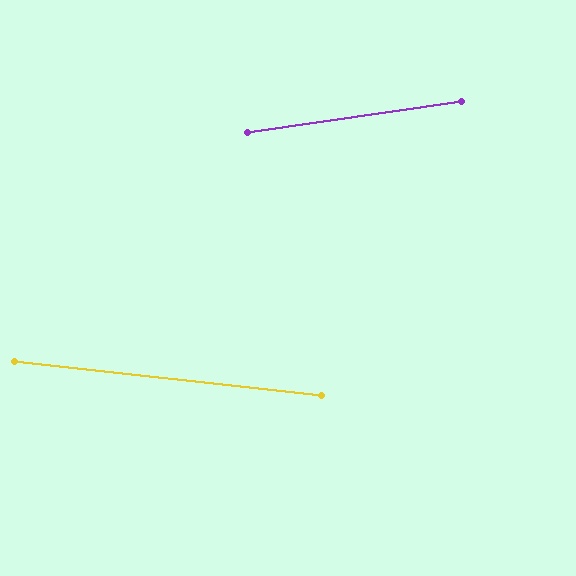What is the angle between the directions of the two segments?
Approximately 15 degrees.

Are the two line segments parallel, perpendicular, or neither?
Neither parallel nor perpendicular — they differ by about 15°.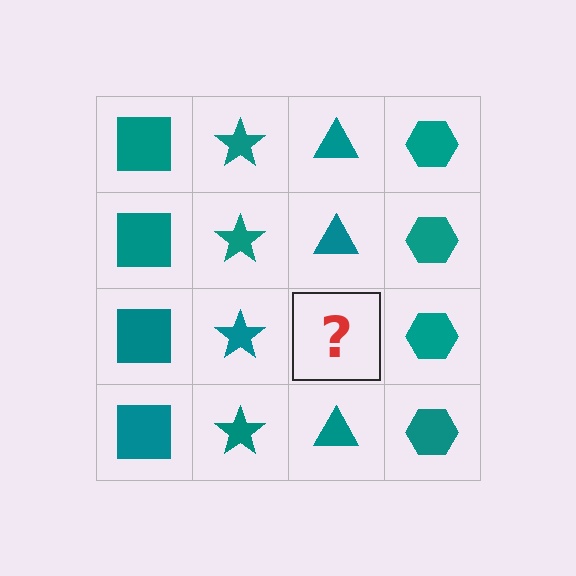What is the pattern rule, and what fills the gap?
The rule is that each column has a consistent shape. The gap should be filled with a teal triangle.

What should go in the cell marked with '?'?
The missing cell should contain a teal triangle.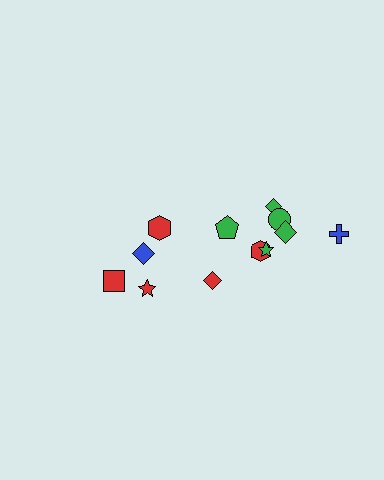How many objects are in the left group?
There are 4 objects.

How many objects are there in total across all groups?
There are 12 objects.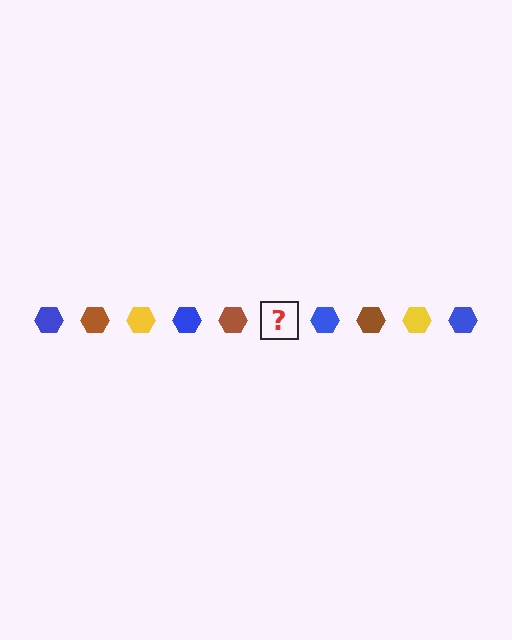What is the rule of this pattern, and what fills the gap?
The rule is that the pattern cycles through blue, brown, yellow hexagons. The gap should be filled with a yellow hexagon.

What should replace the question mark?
The question mark should be replaced with a yellow hexagon.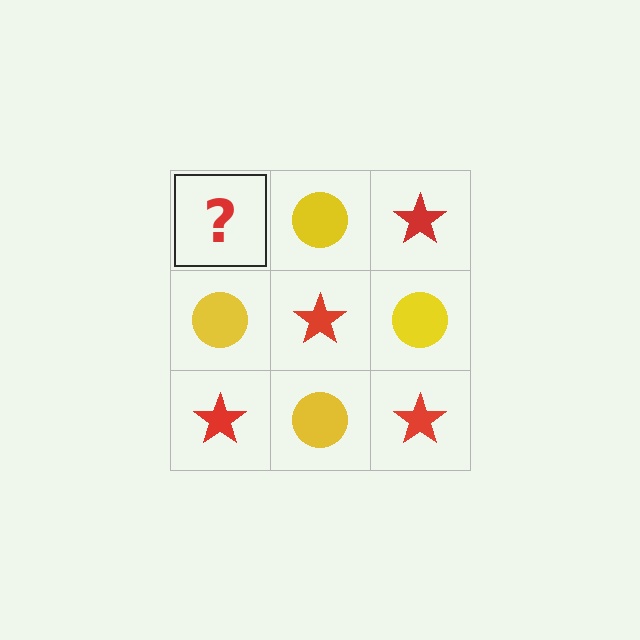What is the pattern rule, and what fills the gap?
The rule is that it alternates red star and yellow circle in a checkerboard pattern. The gap should be filled with a red star.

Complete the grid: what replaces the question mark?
The question mark should be replaced with a red star.